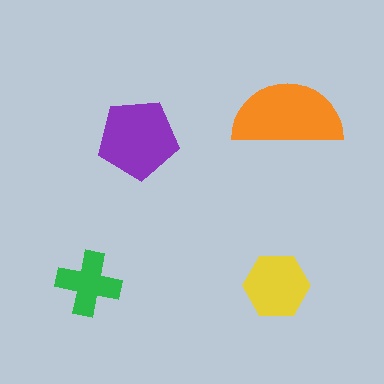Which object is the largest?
The orange semicircle.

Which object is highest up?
The orange semicircle is topmost.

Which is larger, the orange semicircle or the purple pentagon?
The orange semicircle.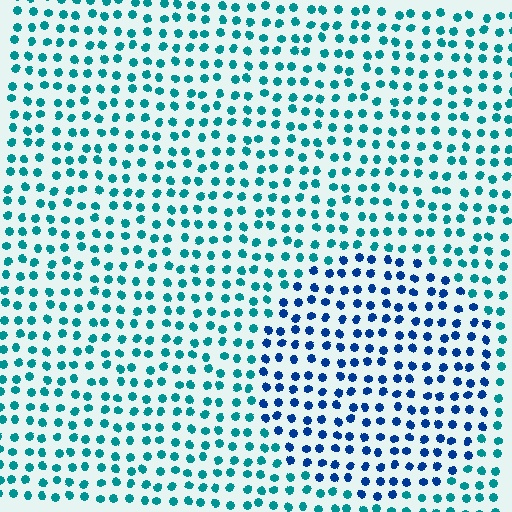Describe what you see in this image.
The image is filled with small teal elements in a uniform arrangement. A circle-shaped region is visible where the elements are tinted to a slightly different hue, forming a subtle color boundary.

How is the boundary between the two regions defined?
The boundary is defined purely by a slight shift in hue (about 38 degrees). Spacing, size, and orientation are identical on both sides.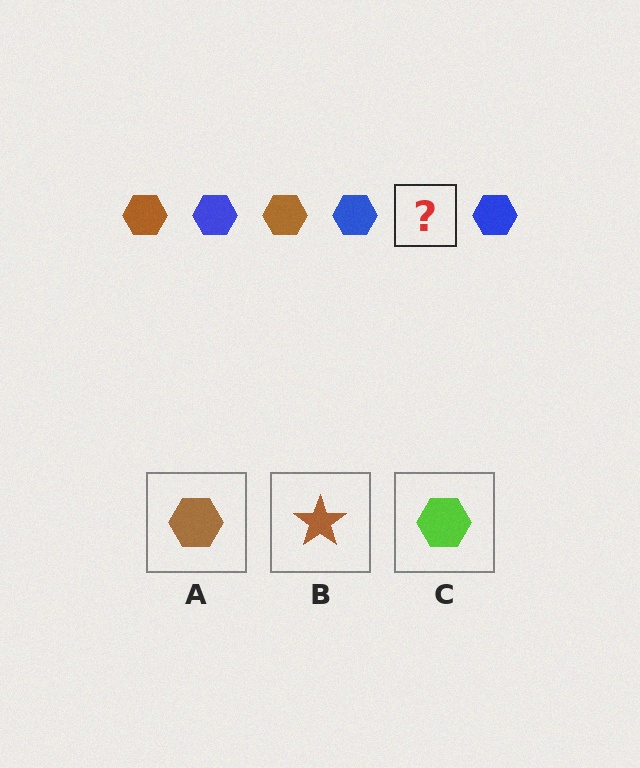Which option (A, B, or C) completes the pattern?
A.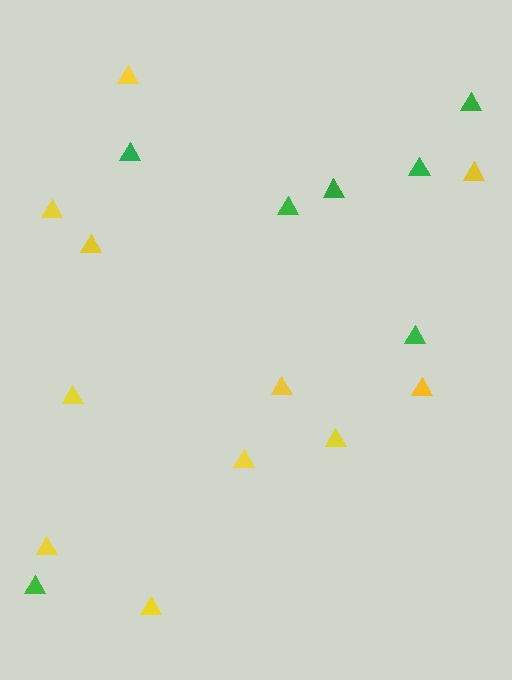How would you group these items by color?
There are 2 groups: one group of yellow triangles (11) and one group of green triangles (7).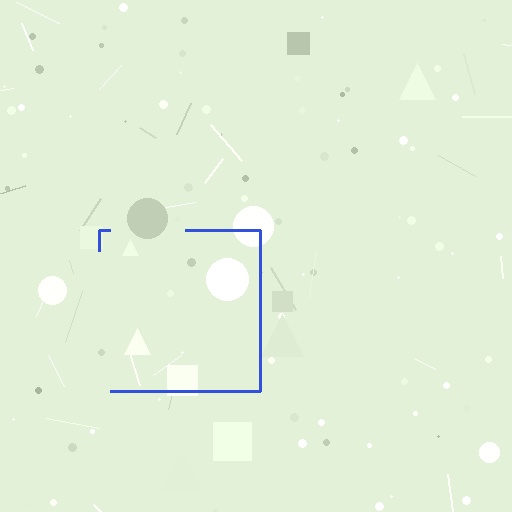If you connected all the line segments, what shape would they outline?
They would outline a square.